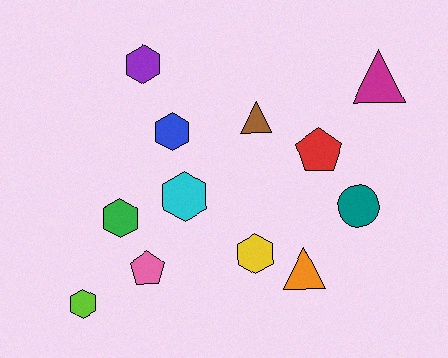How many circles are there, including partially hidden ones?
There is 1 circle.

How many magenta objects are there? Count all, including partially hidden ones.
There is 1 magenta object.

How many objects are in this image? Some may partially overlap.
There are 12 objects.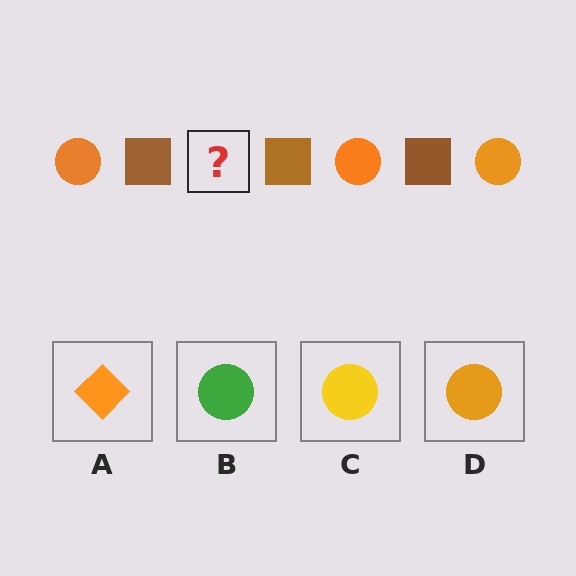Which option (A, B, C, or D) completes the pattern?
D.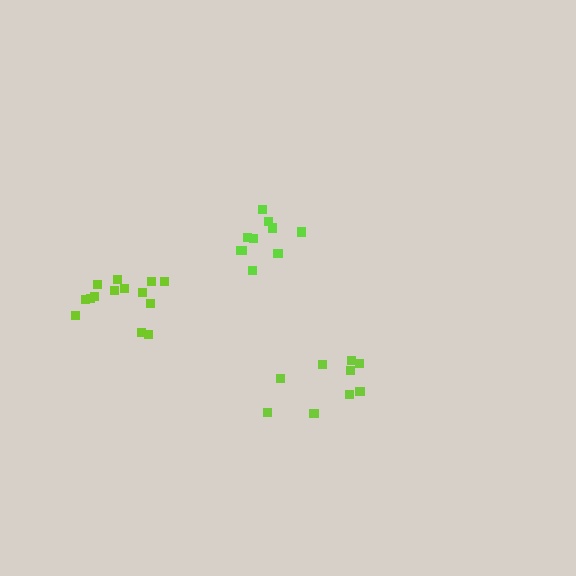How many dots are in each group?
Group 1: 10 dots, Group 2: 9 dots, Group 3: 14 dots (33 total).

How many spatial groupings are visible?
There are 3 spatial groupings.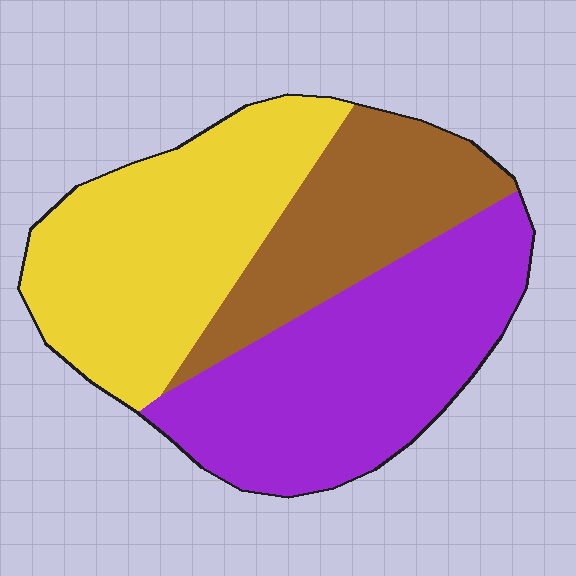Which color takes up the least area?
Brown, at roughly 25%.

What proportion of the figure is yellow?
Yellow takes up between a quarter and a half of the figure.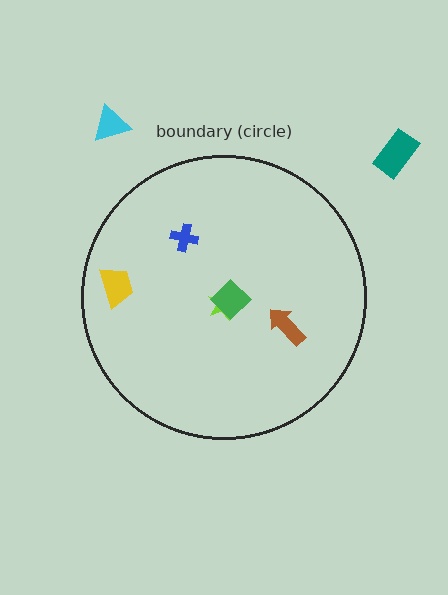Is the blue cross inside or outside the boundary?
Inside.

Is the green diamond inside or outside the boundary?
Inside.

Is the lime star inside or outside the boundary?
Inside.